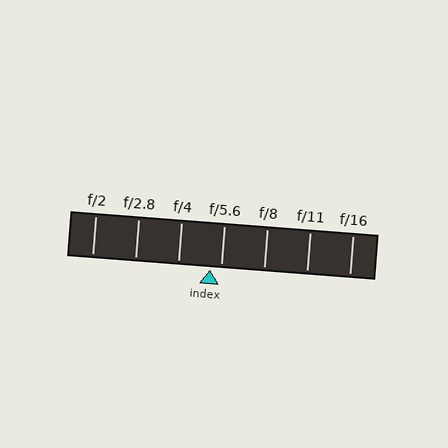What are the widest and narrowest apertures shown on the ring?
The widest aperture shown is f/2 and the narrowest is f/16.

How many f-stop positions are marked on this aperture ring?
There are 7 f-stop positions marked.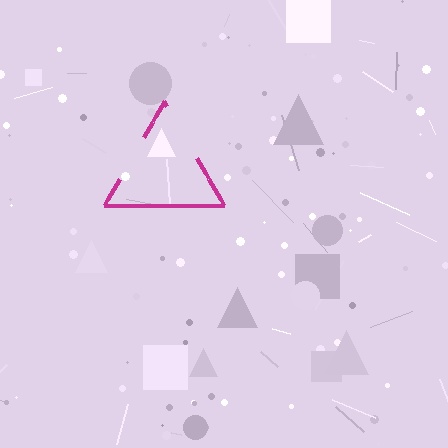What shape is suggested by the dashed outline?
The dashed outline suggests a triangle.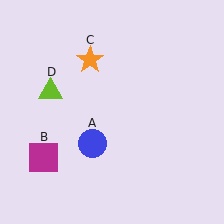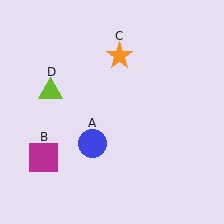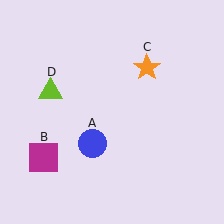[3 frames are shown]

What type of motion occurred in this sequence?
The orange star (object C) rotated clockwise around the center of the scene.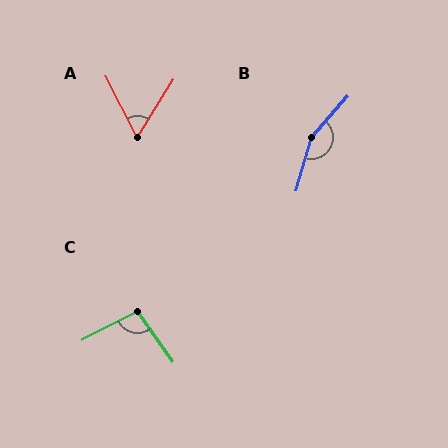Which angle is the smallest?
A, at approximately 58 degrees.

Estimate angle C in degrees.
Approximately 98 degrees.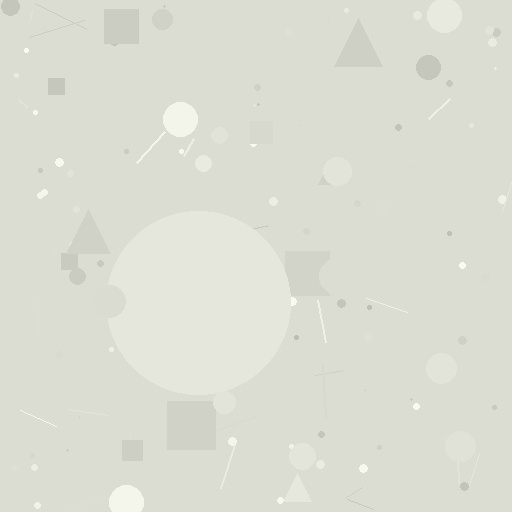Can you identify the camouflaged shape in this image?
The camouflaged shape is a circle.